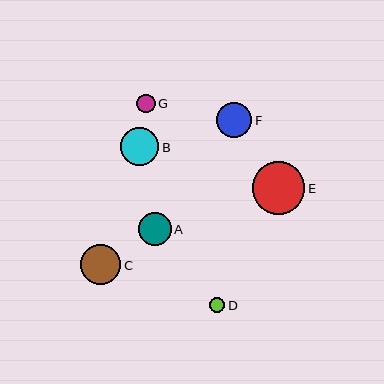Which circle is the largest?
Circle E is the largest with a size of approximately 52 pixels.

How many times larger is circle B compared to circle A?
Circle B is approximately 1.2 times the size of circle A.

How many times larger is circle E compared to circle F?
Circle E is approximately 1.5 times the size of circle F.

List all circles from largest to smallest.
From largest to smallest: E, C, B, F, A, G, D.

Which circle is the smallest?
Circle D is the smallest with a size of approximately 15 pixels.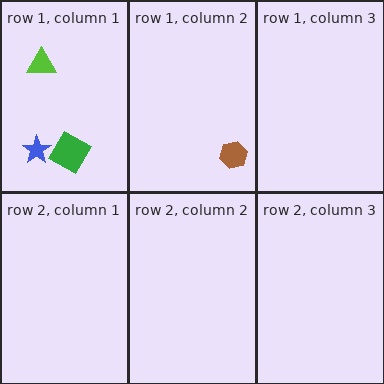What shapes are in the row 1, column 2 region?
The brown hexagon.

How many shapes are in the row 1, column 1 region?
3.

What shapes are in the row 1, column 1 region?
The blue star, the green diamond, the lime triangle.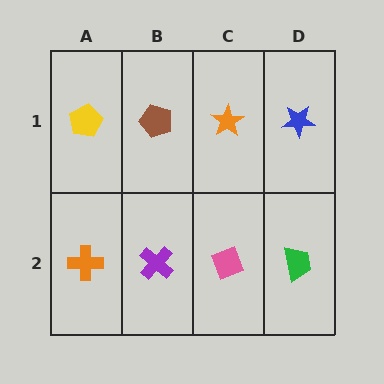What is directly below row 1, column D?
A green trapezoid.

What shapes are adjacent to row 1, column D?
A green trapezoid (row 2, column D), an orange star (row 1, column C).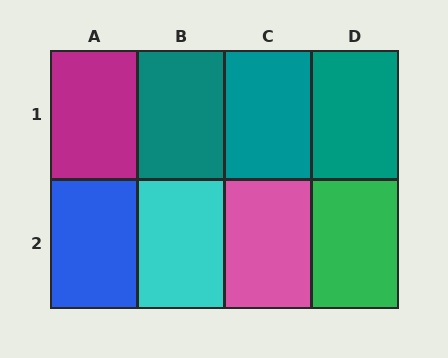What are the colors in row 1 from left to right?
Magenta, teal, teal, teal.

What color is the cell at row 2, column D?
Green.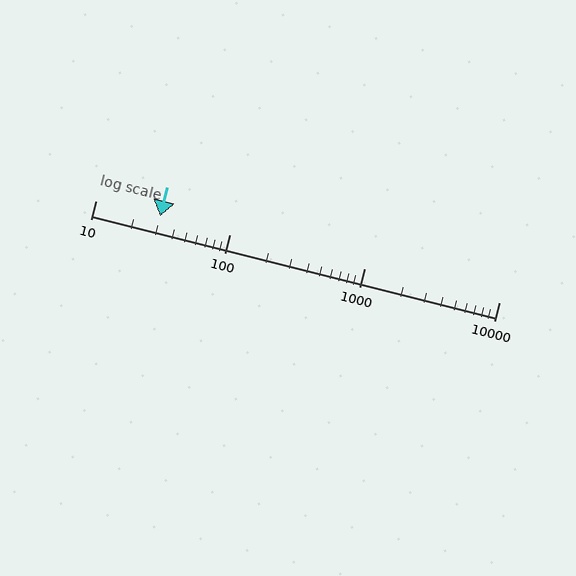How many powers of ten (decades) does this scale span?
The scale spans 3 decades, from 10 to 10000.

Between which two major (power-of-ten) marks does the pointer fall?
The pointer is between 10 and 100.